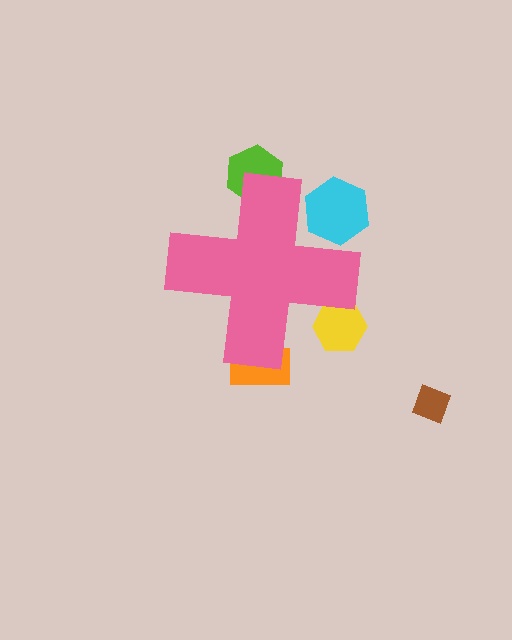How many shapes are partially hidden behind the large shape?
4 shapes are partially hidden.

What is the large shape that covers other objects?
A pink cross.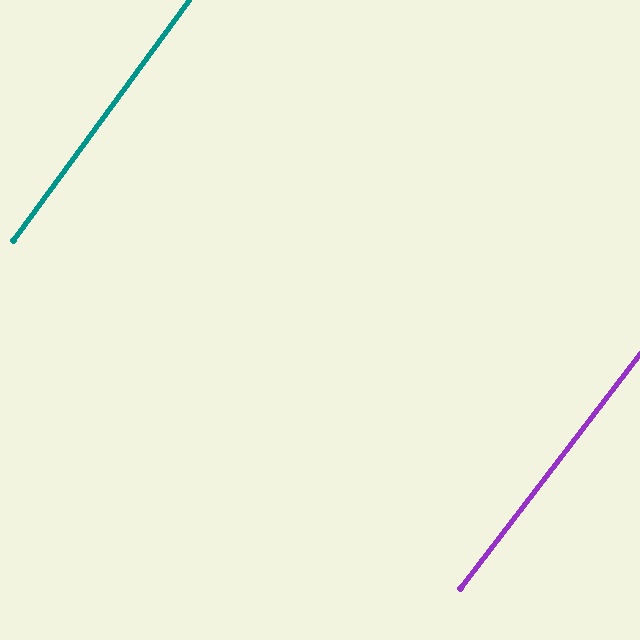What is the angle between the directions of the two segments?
Approximately 1 degree.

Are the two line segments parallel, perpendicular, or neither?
Parallel — their directions differ by only 1.3°.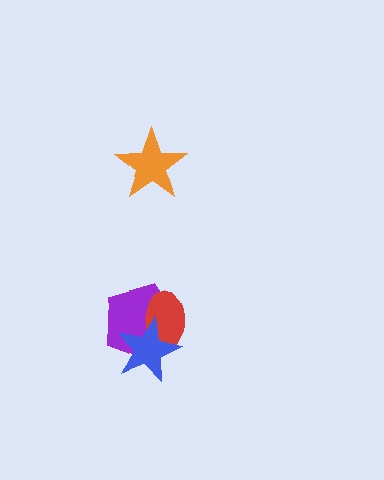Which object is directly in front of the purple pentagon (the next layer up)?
The red ellipse is directly in front of the purple pentagon.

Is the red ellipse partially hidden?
Yes, it is partially covered by another shape.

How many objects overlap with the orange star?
0 objects overlap with the orange star.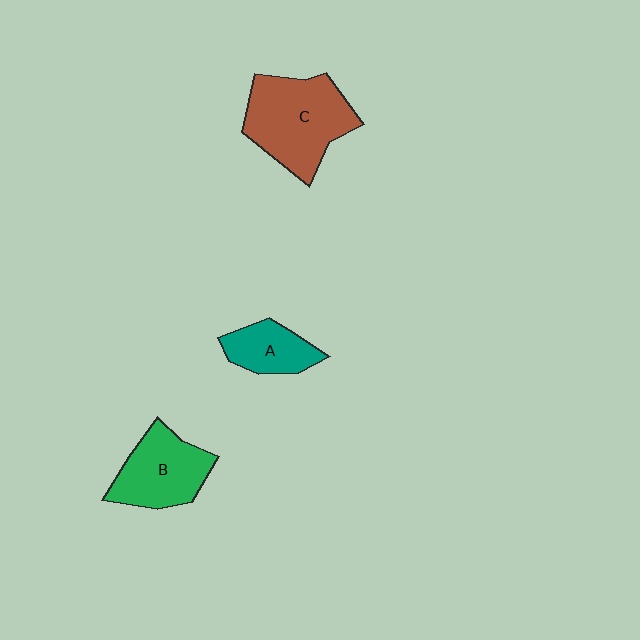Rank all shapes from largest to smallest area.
From largest to smallest: C (brown), B (green), A (teal).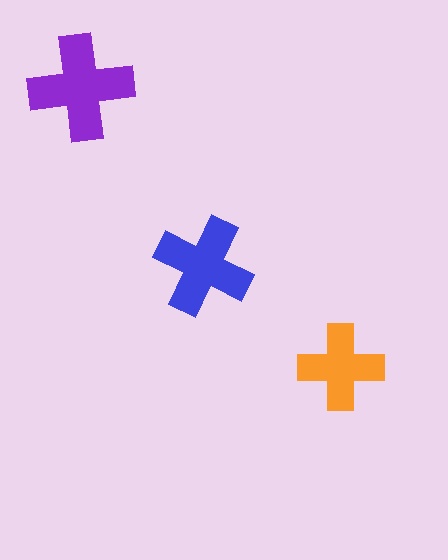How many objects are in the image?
There are 3 objects in the image.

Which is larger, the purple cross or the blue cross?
The purple one.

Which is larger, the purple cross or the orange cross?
The purple one.